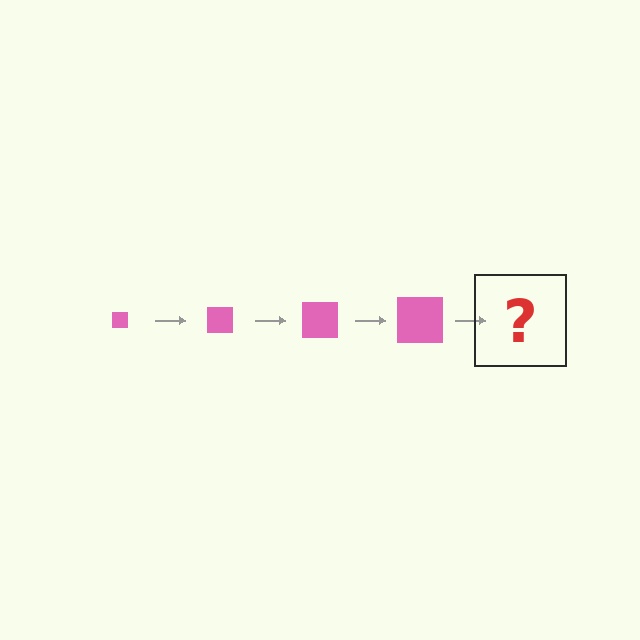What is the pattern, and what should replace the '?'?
The pattern is that the square gets progressively larger each step. The '?' should be a pink square, larger than the previous one.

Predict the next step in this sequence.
The next step is a pink square, larger than the previous one.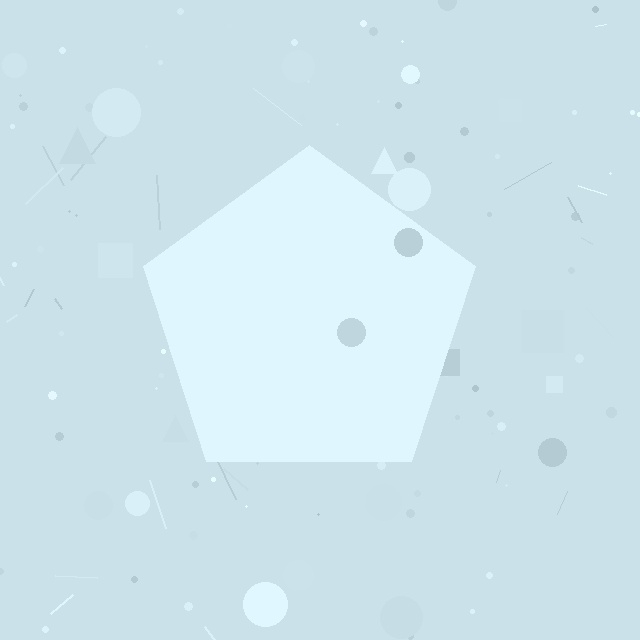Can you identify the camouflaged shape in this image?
The camouflaged shape is a pentagon.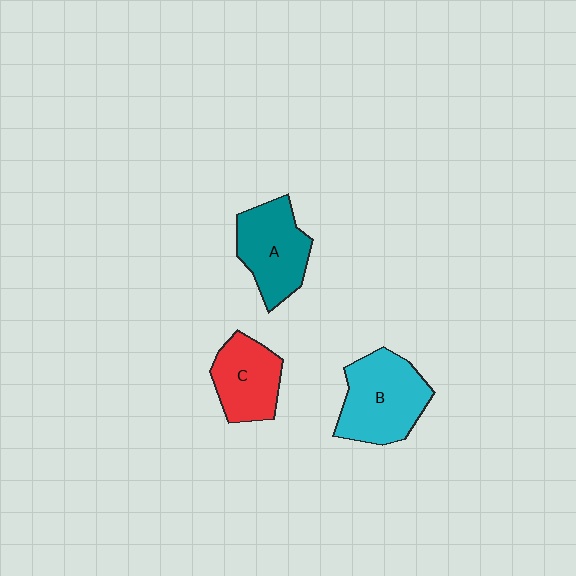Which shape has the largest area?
Shape B (cyan).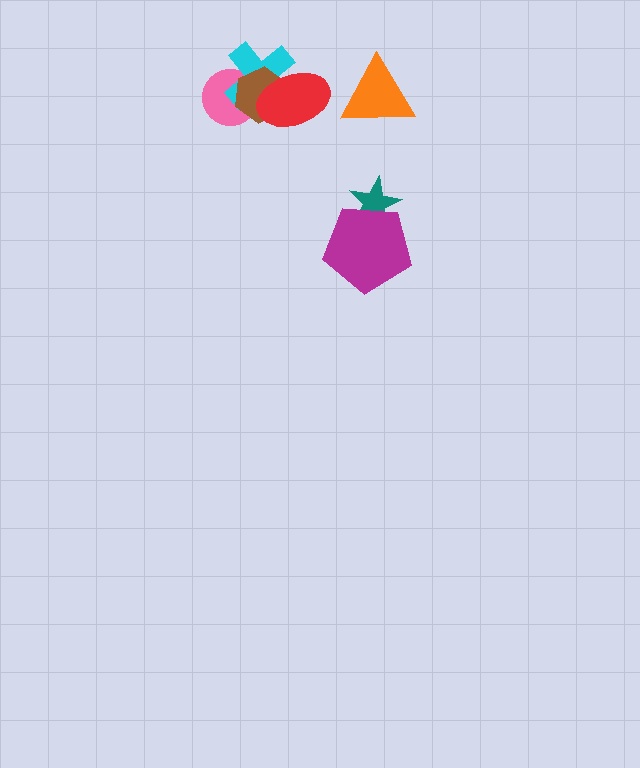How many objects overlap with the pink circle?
2 objects overlap with the pink circle.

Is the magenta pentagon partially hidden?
No, no other shape covers it.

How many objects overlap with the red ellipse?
2 objects overlap with the red ellipse.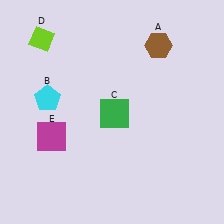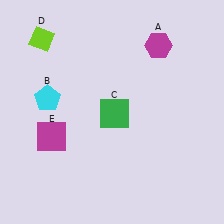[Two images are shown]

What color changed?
The hexagon (A) changed from brown in Image 1 to magenta in Image 2.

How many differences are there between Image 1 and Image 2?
There is 1 difference between the two images.